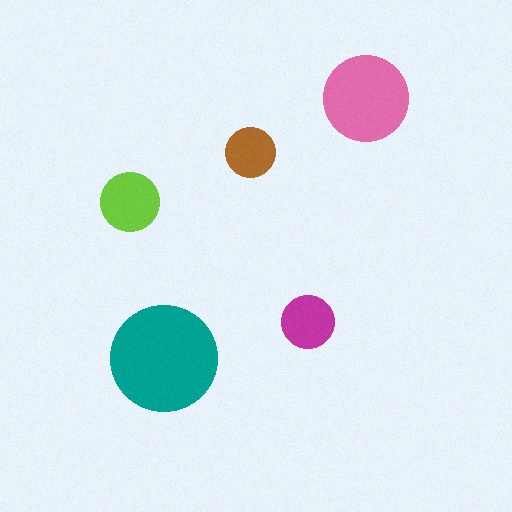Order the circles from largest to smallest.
the teal one, the pink one, the lime one, the magenta one, the brown one.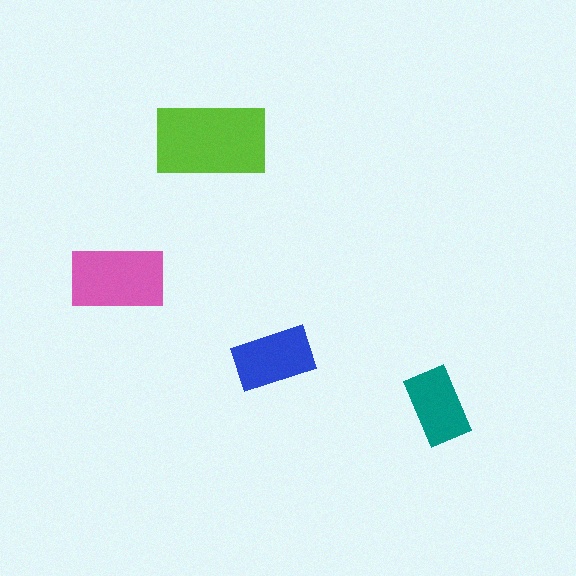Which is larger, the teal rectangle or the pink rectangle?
The pink one.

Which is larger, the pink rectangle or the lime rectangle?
The lime one.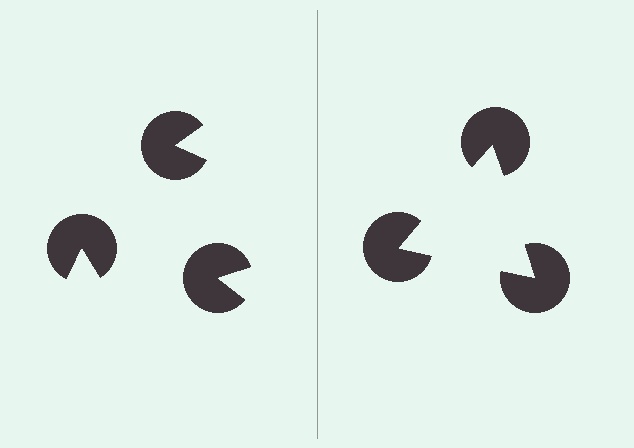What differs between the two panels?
The pac-man discs are positioned identically on both sides; only the wedge orientations differ. On the right they align to a triangle; on the left they are misaligned.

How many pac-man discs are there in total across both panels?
6 — 3 on each side.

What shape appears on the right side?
An illusory triangle.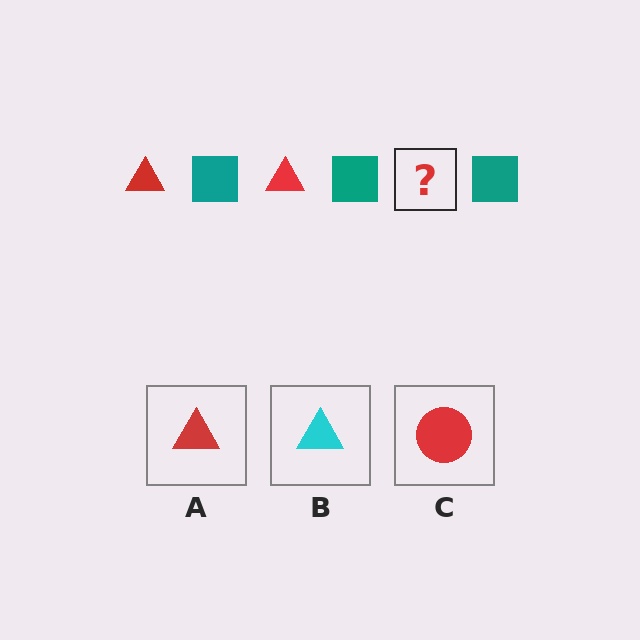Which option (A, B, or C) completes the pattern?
A.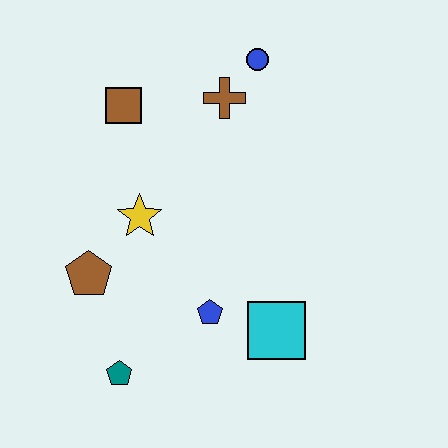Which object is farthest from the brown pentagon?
The blue circle is farthest from the brown pentagon.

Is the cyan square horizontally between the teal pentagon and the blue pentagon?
No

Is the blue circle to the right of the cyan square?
No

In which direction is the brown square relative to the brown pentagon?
The brown square is above the brown pentagon.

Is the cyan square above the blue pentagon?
No